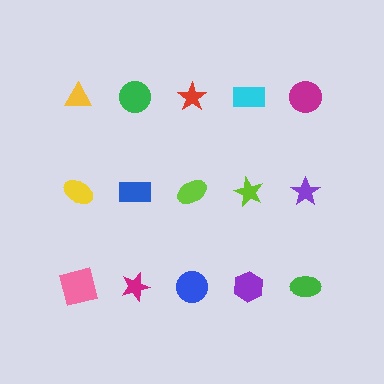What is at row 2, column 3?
A lime ellipse.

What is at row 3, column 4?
A purple hexagon.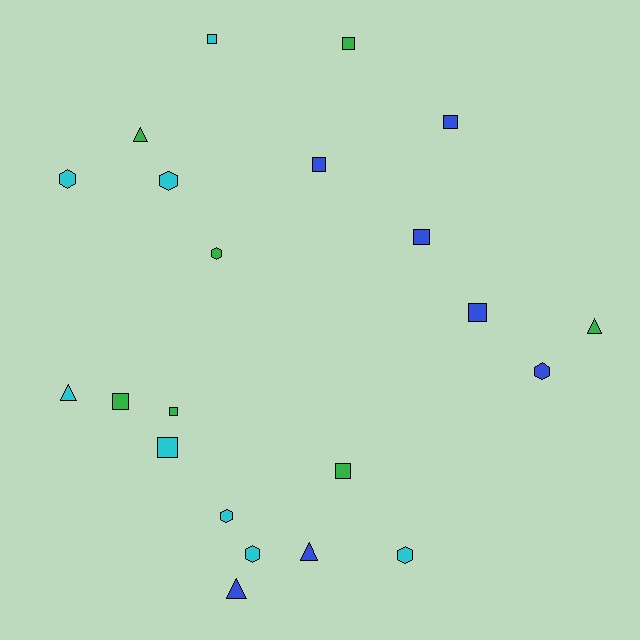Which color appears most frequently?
Cyan, with 8 objects.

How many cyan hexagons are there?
There are 5 cyan hexagons.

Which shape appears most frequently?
Square, with 10 objects.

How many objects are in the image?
There are 22 objects.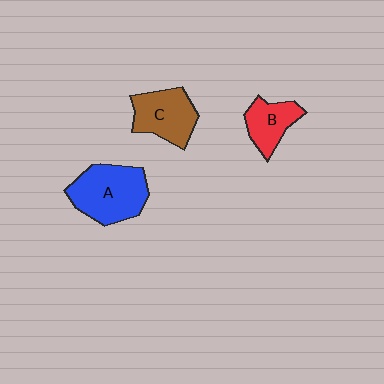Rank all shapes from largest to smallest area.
From largest to smallest: A (blue), C (brown), B (red).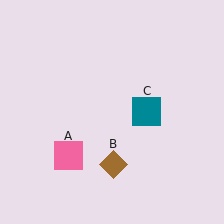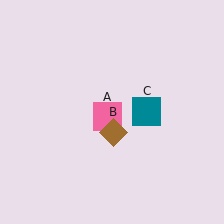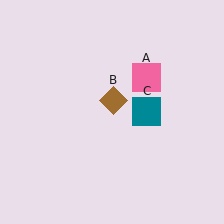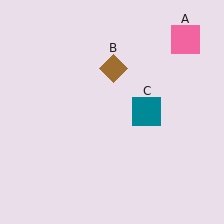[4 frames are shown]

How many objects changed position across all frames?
2 objects changed position: pink square (object A), brown diamond (object B).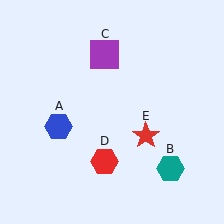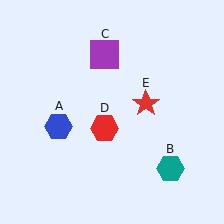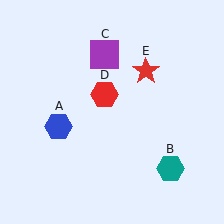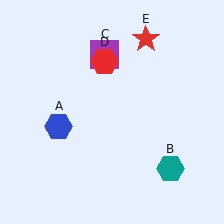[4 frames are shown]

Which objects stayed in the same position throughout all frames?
Blue hexagon (object A) and teal hexagon (object B) and purple square (object C) remained stationary.